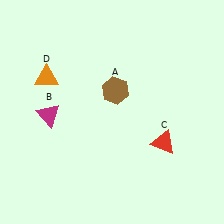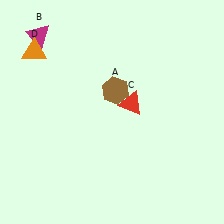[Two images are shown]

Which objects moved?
The objects that moved are: the magenta triangle (B), the red triangle (C), the orange triangle (D).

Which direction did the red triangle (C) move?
The red triangle (C) moved up.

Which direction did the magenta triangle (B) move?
The magenta triangle (B) moved up.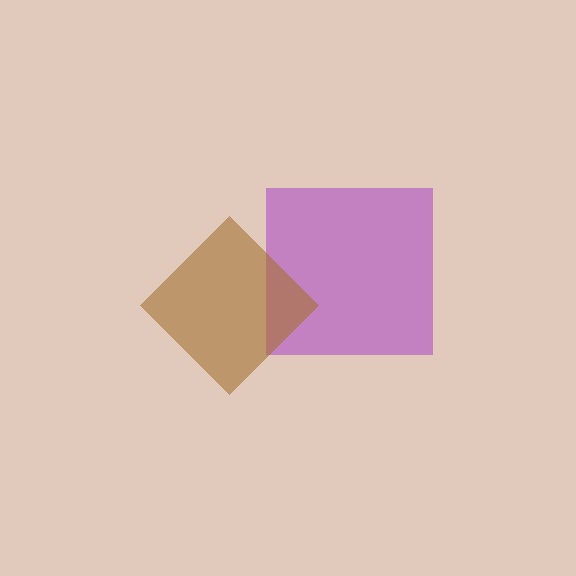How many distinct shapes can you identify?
There are 2 distinct shapes: a purple square, a brown diamond.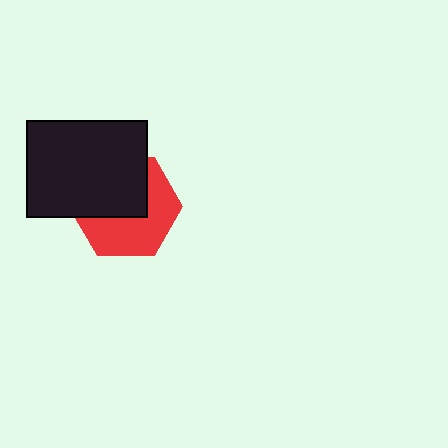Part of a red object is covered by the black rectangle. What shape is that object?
It is a hexagon.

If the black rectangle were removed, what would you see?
You would see the complete red hexagon.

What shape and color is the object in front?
The object in front is a black rectangle.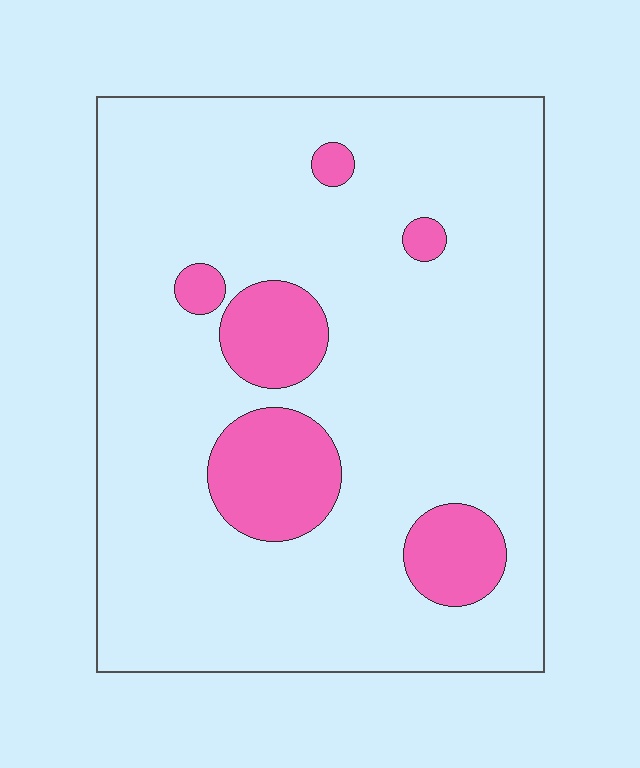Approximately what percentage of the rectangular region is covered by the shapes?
Approximately 15%.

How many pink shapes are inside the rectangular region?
6.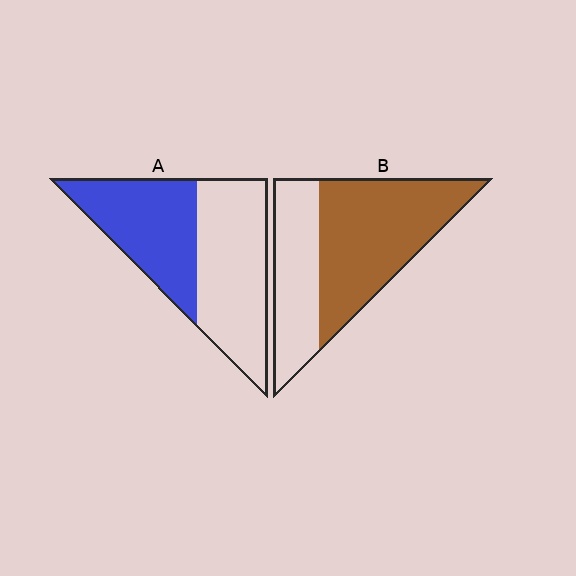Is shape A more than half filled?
No.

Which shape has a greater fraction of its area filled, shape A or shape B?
Shape B.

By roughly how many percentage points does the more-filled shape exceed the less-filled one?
By roughly 15 percentage points (B over A).